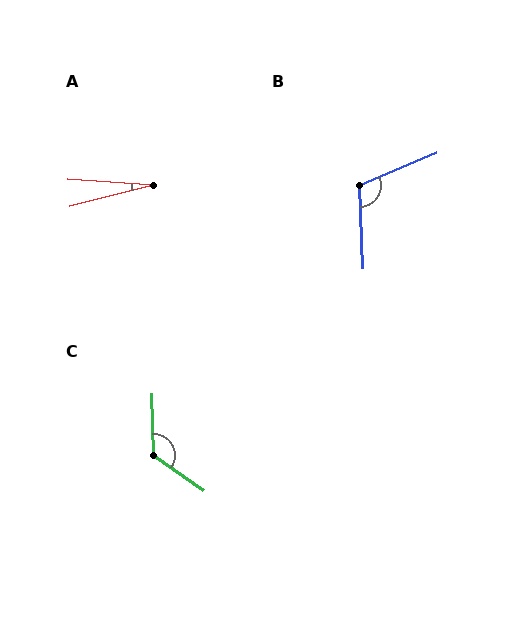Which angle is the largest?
C, at approximately 127 degrees.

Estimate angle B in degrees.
Approximately 110 degrees.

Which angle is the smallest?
A, at approximately 18 degrees.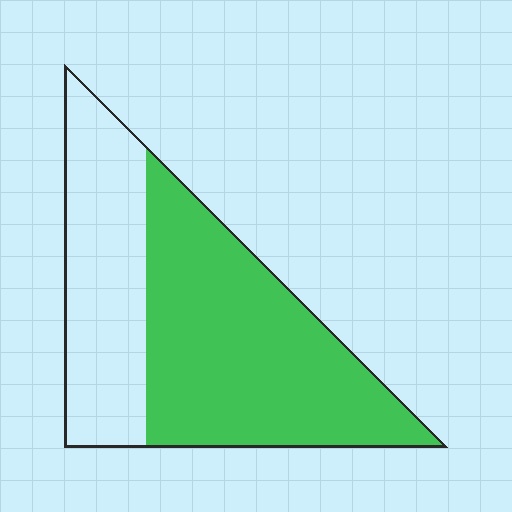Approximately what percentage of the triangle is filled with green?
Approximately 60%.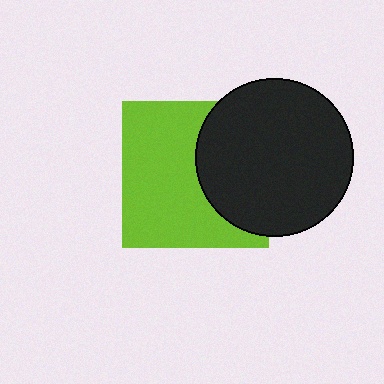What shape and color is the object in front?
The object in front is a black circle.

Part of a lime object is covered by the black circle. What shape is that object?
It is a square.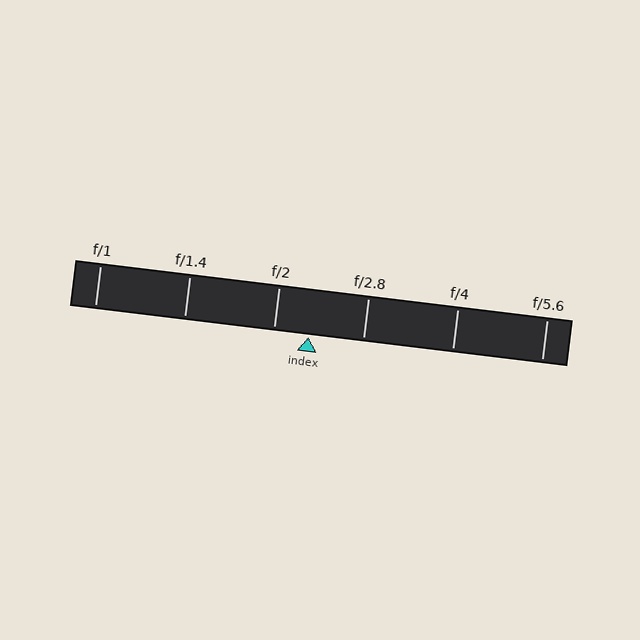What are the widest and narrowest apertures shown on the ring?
The widest aperture shown is f/1 and the narrowest is f/5.6.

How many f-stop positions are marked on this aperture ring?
There are 6 f-stop positions marked.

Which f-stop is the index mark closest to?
The index mark is closest to f/2.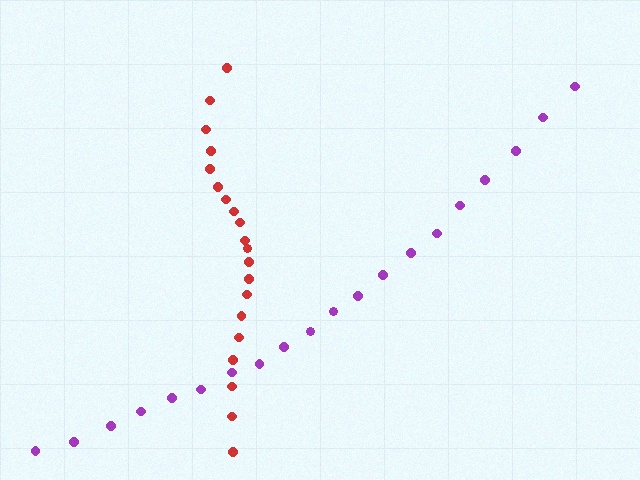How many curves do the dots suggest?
There are 2 distinct paths.